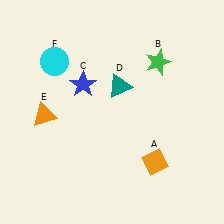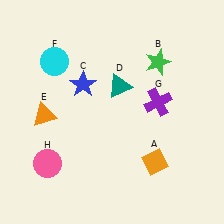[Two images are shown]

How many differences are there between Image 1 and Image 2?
There are 2 differences between the two images.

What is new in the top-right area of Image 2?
A purple cross (G) was added in the top-right area of Image 2.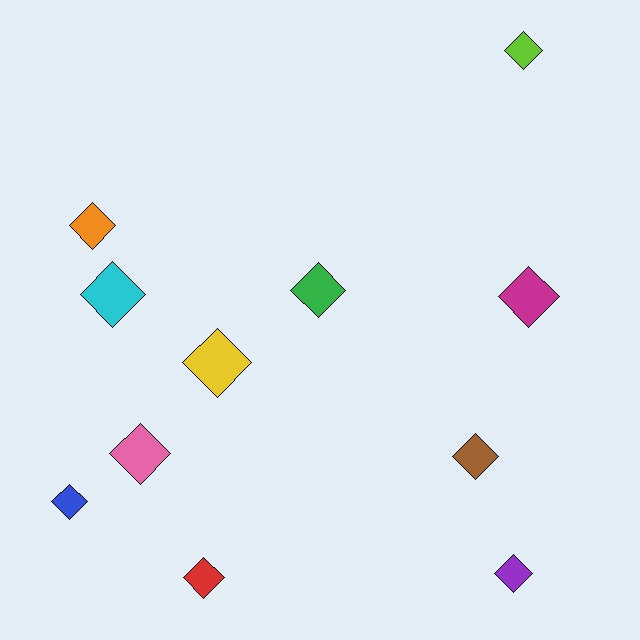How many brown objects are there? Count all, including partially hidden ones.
There is 1 brown object.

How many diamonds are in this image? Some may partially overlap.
There are 11 diamonds.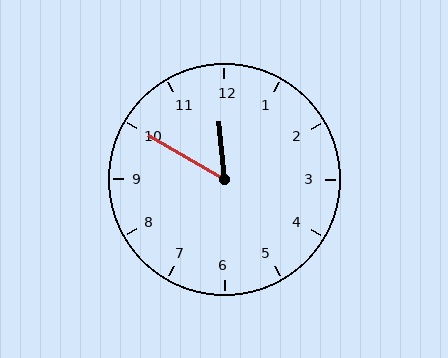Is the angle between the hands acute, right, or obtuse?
It is acute.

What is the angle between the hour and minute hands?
Approximately 55 degrees.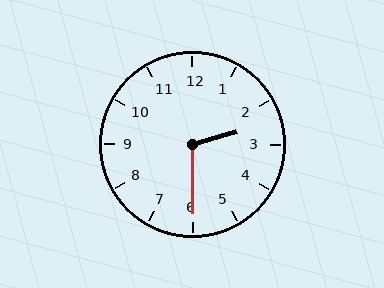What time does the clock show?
2:30.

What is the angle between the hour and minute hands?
Approximately 105 degrees.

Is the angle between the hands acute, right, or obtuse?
It is obtuse.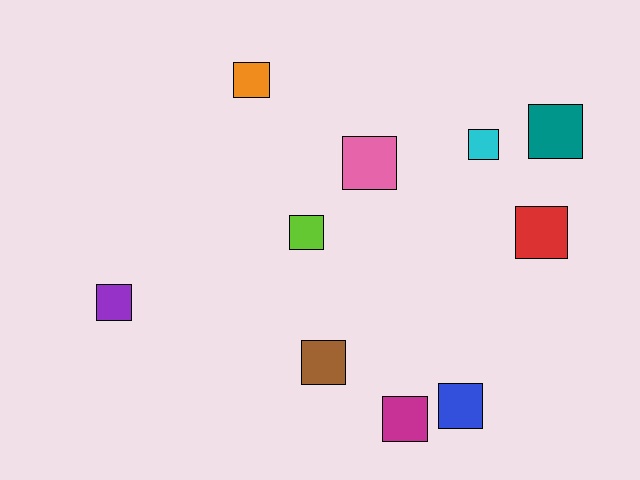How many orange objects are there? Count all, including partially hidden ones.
There is 1 orange object.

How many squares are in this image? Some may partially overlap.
There are 10 squares.